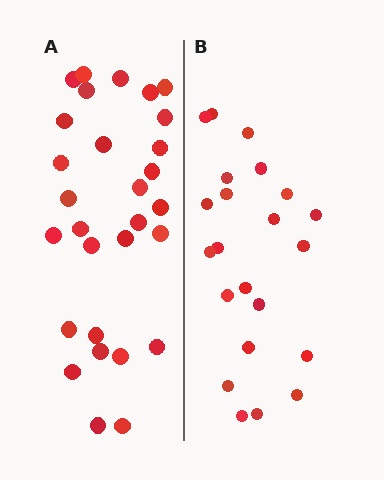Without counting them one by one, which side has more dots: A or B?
Region A (the left region) has more dots.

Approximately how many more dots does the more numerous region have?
Region A has roughly 8 or so more dots than region B.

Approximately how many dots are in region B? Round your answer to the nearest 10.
About 20 dots. (The exact count is 22, which rounds to 20.)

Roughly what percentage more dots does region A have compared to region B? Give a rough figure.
About 30% more.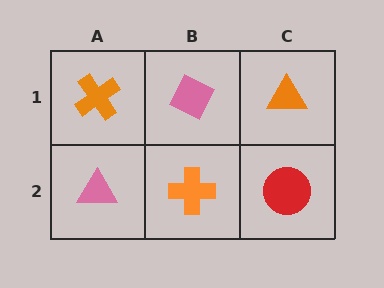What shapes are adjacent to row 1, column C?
A red circle (row 2, column C), a pink diamond (row 1, column B).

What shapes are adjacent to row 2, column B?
A pink diamond (row 1, column B), a pink triangle (row 2, column A), a red circle (row 2, column C).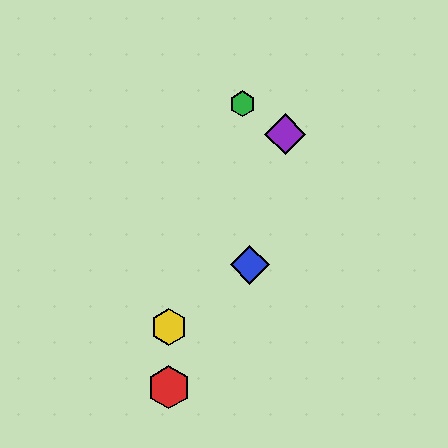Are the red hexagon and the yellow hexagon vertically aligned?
Yes, both are at x≈169.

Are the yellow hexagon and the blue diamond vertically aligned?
No, the yellow hexagon is at x≈169 and the blue diamond is at x≈250.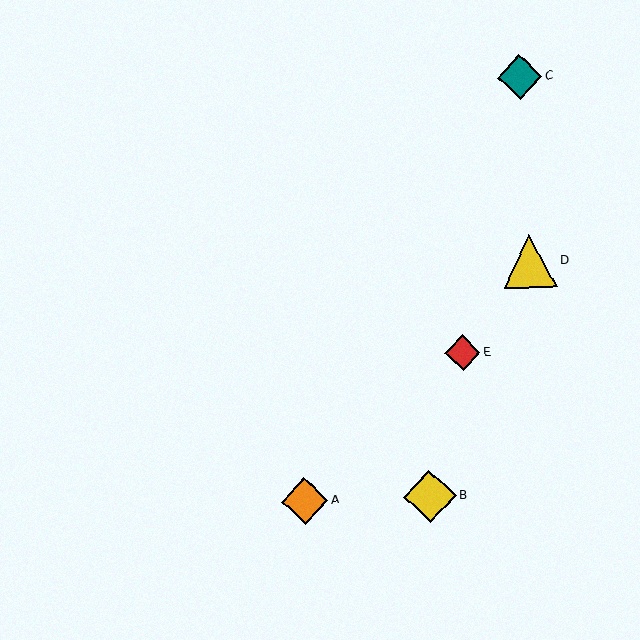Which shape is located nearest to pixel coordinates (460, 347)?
The red diamond (labeled E) at (463, 353) is nearest to that location.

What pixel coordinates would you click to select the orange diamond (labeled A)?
Click at (305, 501) to select the orange diamond A.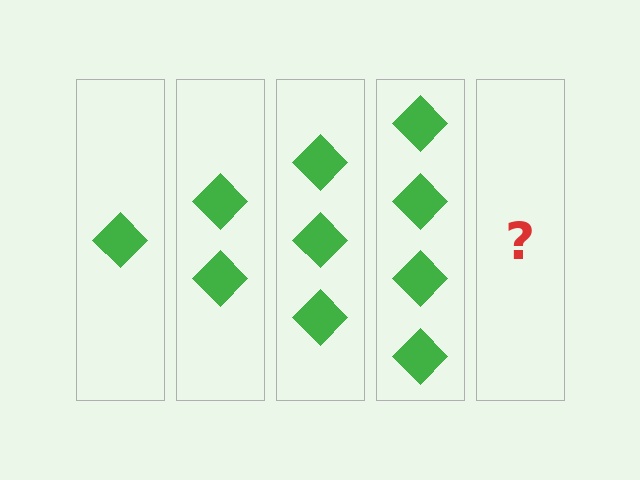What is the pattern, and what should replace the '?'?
The pattern is that each step adds one more diamond. The '?' should be 5 diamonds.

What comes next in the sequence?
The next element should be 5 diamonds.